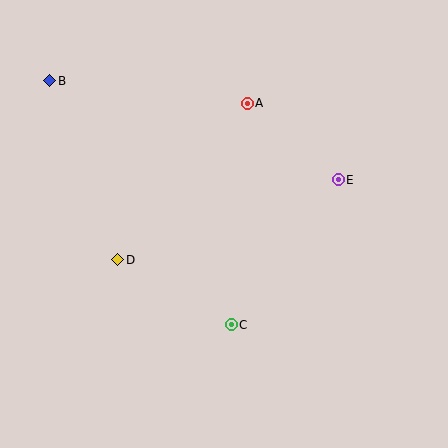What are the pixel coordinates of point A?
Point A is at (247, 103).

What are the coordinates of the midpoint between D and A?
The midpoint between D and A is at (183, 182).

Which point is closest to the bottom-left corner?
Point D is closest to the bottom-left corner.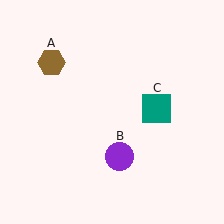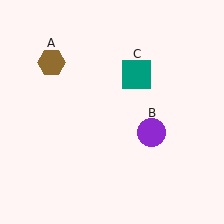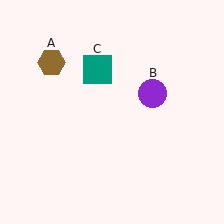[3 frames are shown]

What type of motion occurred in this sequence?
The purple circle (object B), teal square (object C) rotated counterclockwise around the center of the scene.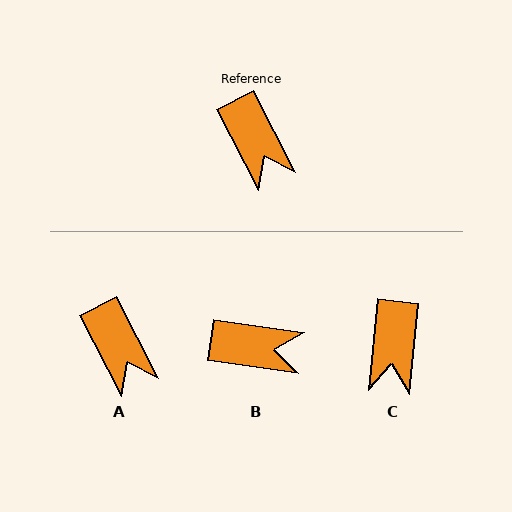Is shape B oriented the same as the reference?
No, it is off by about 55 degrees.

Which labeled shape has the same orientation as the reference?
A.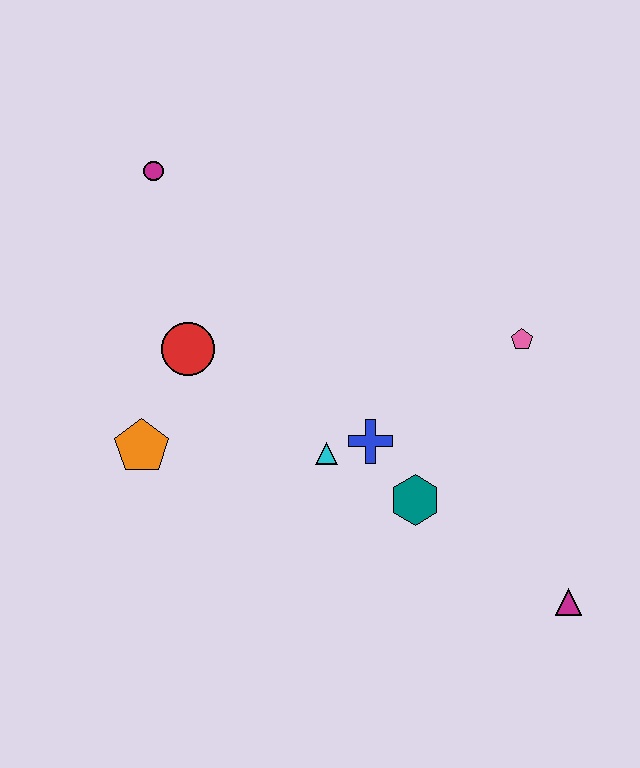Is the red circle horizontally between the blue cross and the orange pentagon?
Yes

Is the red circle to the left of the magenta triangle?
Yes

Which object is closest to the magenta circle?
The red circle is closest to the magenta circle.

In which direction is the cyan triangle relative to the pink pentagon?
The cyan triangle is to the left of the pink pentagon.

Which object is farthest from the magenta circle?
The magenta triangle is farthest from the magenta circle.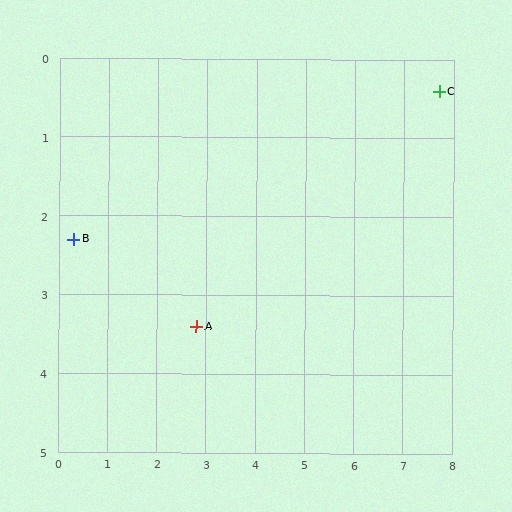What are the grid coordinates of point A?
Point A is at approximately (2.8, 3.4).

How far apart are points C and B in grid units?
Points C and B are about 7.6 grid units apart.